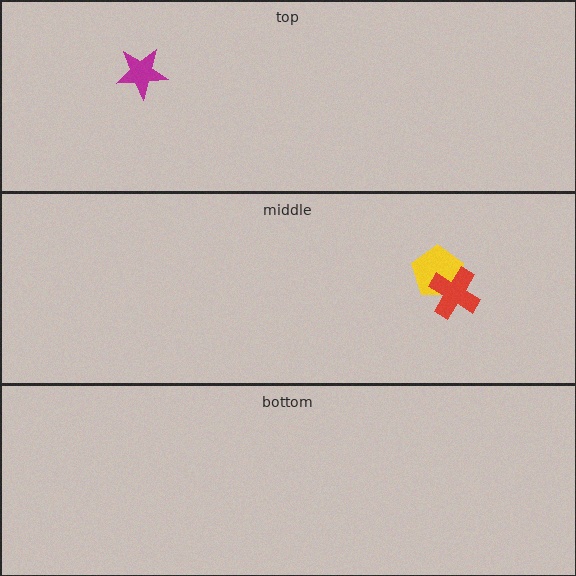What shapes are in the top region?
The magenta star.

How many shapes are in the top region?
1.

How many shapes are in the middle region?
2.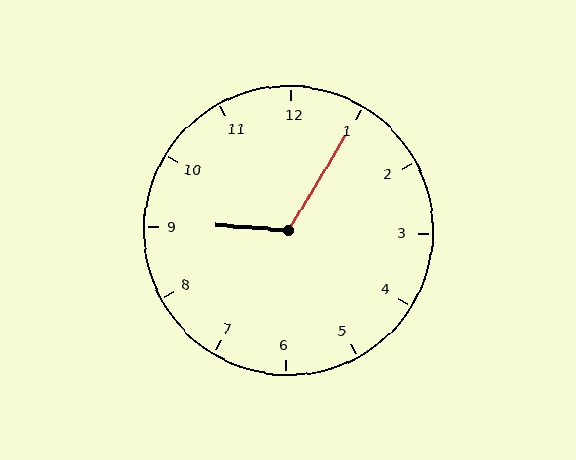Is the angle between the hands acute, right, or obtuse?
It is obtuse.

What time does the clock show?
9:05.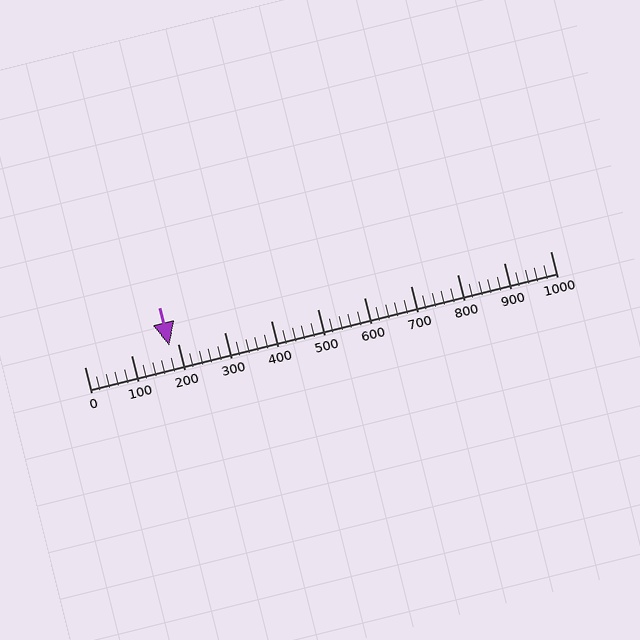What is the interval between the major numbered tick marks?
The major tick marks are spaced 100 units apart.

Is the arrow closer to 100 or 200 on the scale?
The arrow is closer to 200.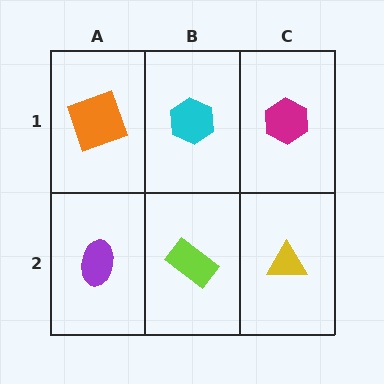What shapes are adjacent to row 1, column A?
A purple ellipse (row 2, column A), a cyan hexagon (row 1, column B).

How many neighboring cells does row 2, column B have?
3.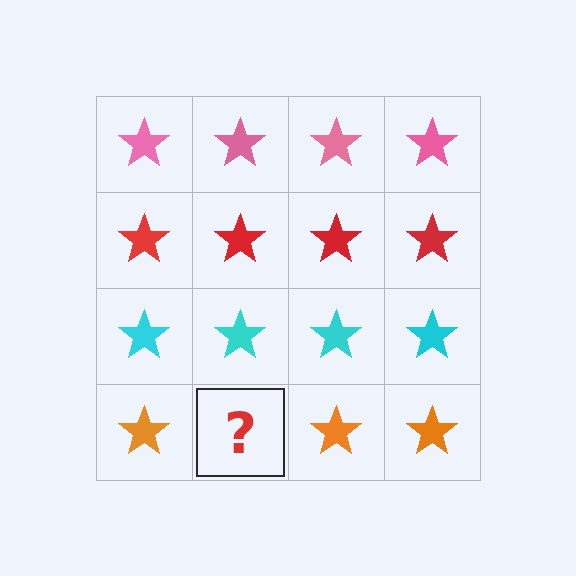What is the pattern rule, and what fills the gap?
The rule is that each row has a consistent color. The gap should be filled with an orange star.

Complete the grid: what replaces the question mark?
The question mark should be replaced with an orange star.